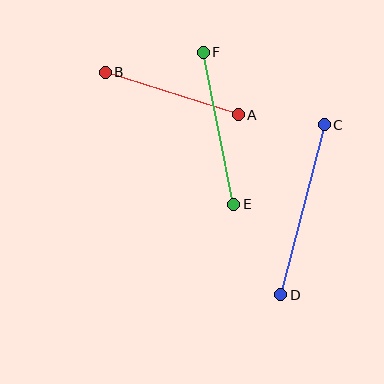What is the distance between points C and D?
The distance is approximately 176 pixels.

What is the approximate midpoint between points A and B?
The midpoint is at approximately (172, 94) pixels.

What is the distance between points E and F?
The distance is approximately 155 pixels.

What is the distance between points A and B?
The distance is approximately 140 pixels.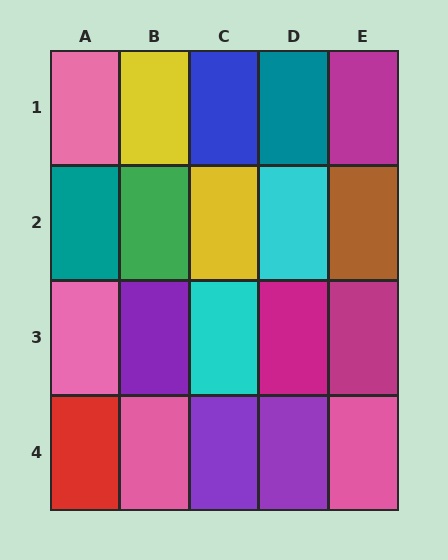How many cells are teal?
2 cells are teal.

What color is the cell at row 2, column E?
Brown.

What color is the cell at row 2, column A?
Teal.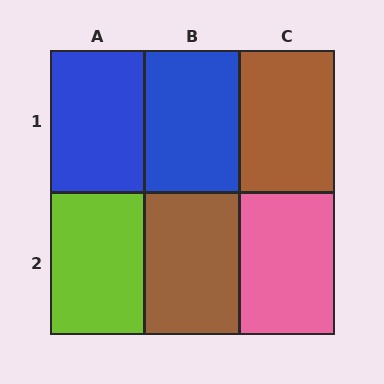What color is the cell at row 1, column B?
Blue.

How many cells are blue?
2 cells are blue.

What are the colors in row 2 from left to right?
Lime, brown, pink.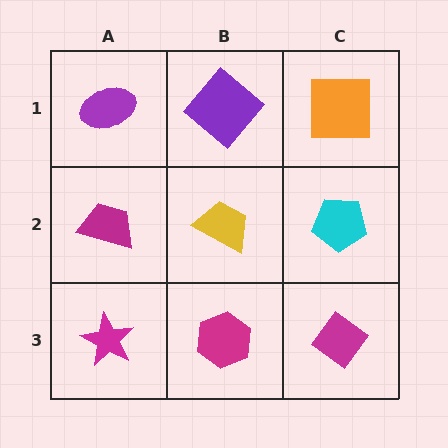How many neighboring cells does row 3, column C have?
2.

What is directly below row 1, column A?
A magenta trapezoid.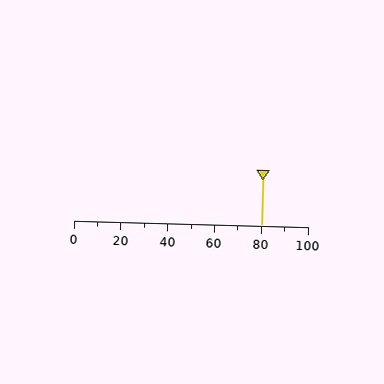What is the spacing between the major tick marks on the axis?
The major ticks are spaced 20 apart.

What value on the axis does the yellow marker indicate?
The marker indicates approximately 80.